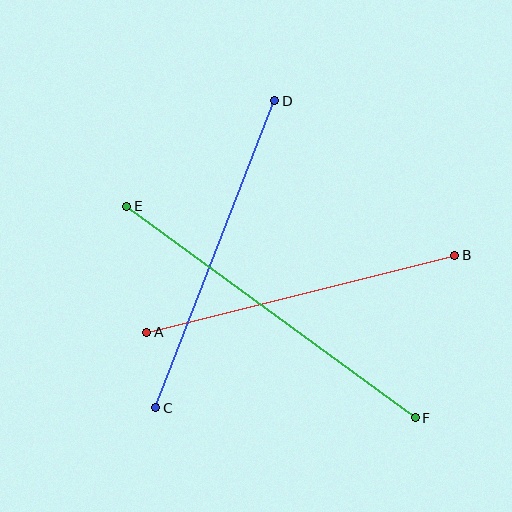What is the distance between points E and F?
The distance is approximately 358 pixels.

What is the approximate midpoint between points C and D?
The midpoint is at approximately (215, 254) pixels.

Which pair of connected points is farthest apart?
Points E and F are farthest apart.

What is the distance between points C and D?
The distance is approximately 330 pixels.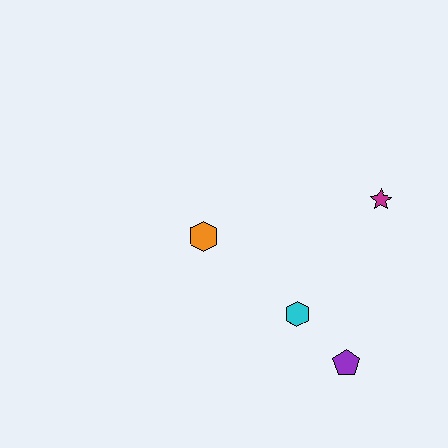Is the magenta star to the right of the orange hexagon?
Yes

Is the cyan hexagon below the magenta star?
Yes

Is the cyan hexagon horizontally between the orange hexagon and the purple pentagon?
Yes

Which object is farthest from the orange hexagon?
The purple pentagon is farthest from the orange hexagon.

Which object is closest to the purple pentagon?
The cyan hexagon is closest to the purple pentagon.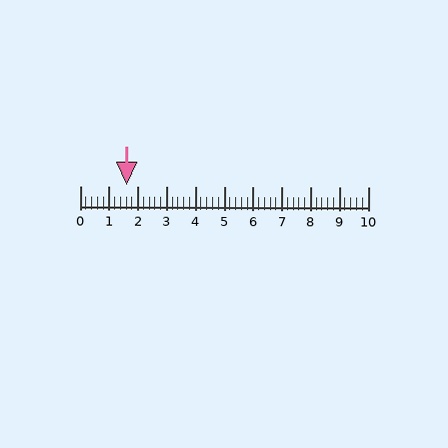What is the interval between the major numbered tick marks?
The major tick marks are spaced 1 units apart.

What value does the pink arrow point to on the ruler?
The pink arrow points to approximately 1.6.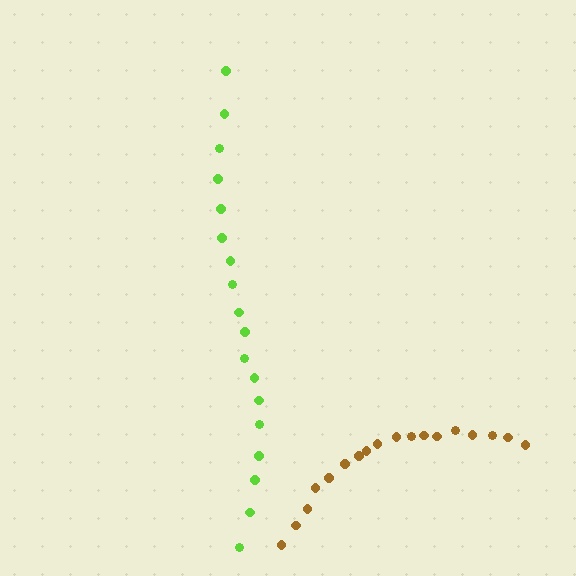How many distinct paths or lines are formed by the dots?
There are 2 distinct paths.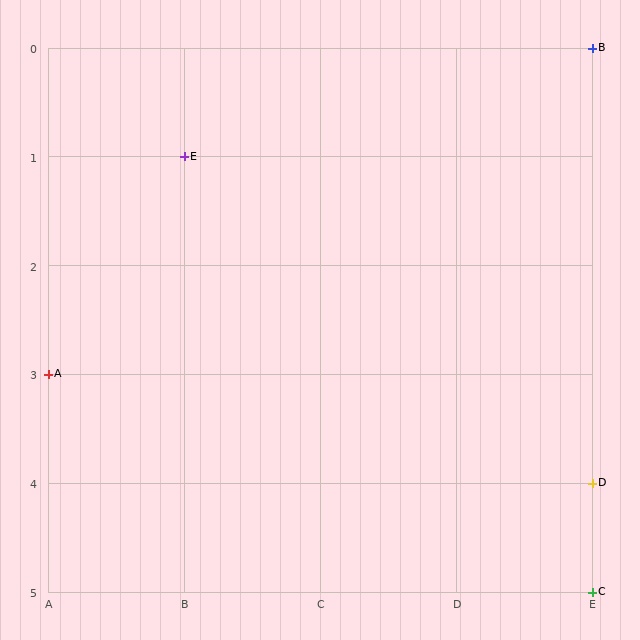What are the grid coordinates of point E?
Point E is at grid coordinates (B, 1).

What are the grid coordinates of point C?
Point C is at grid coordinates (E, 5).